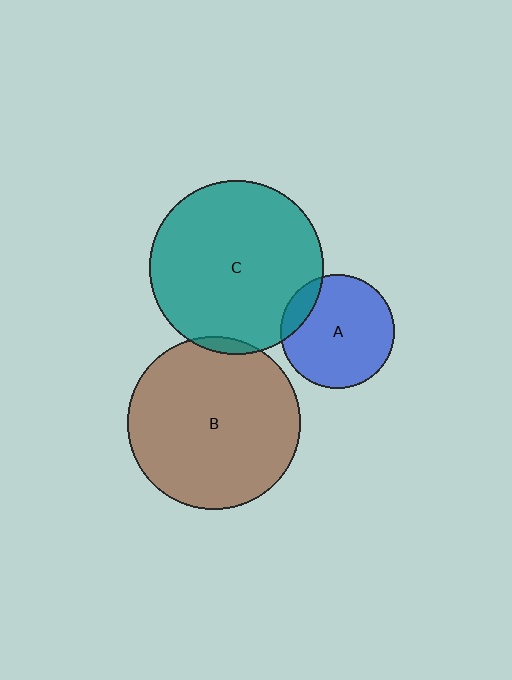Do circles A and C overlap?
Yes.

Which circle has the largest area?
Circle C (teal).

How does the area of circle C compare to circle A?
Approximately 2.3 times.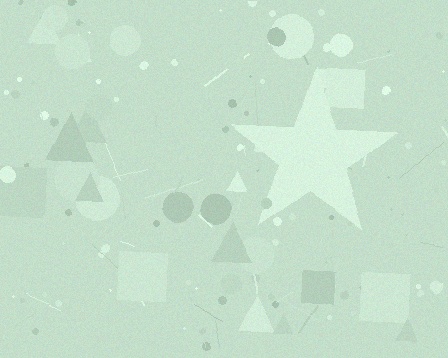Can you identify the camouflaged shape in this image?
The camouflaged shape is a star.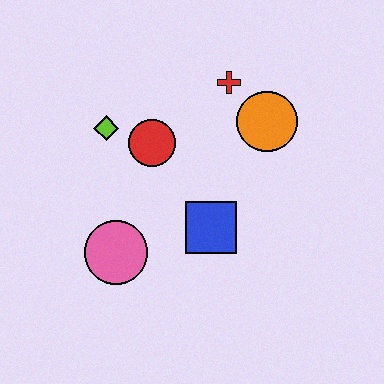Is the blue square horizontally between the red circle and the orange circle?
Yes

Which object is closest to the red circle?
The lime diamond is closest to the red circle.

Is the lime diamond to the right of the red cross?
No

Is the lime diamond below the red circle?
No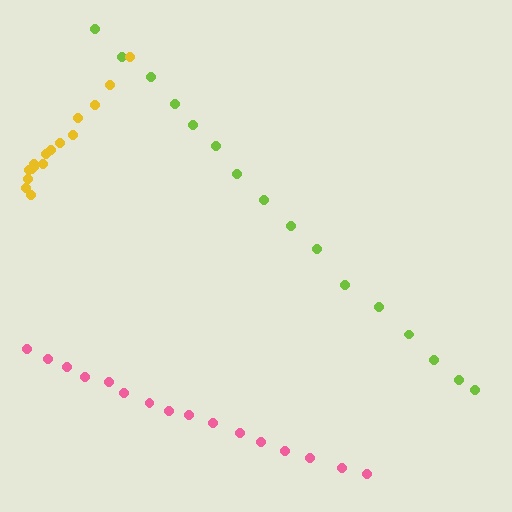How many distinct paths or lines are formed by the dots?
There are 3 distinct paths.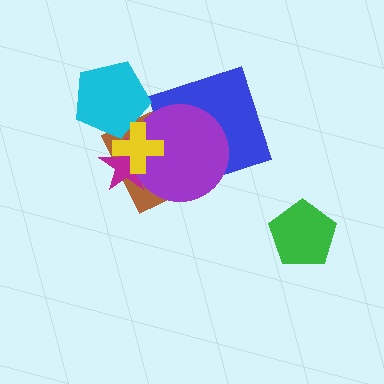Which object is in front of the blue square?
The purple circle is in front of the blue square.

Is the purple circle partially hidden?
Yes, it is partially covered by another shape.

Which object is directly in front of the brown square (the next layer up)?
The blue square is directly in front of the brown square.